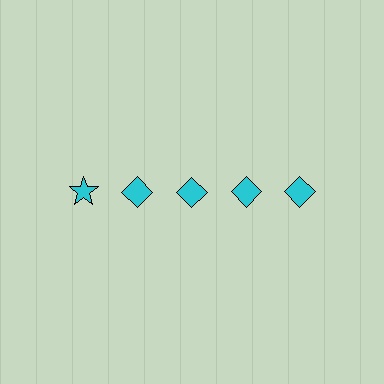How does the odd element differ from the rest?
It has a different shape: star instead of diamond.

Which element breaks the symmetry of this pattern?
The cyan star in the top row, leftmost column breaks the symmetry. All other shapes are cyan diamonds.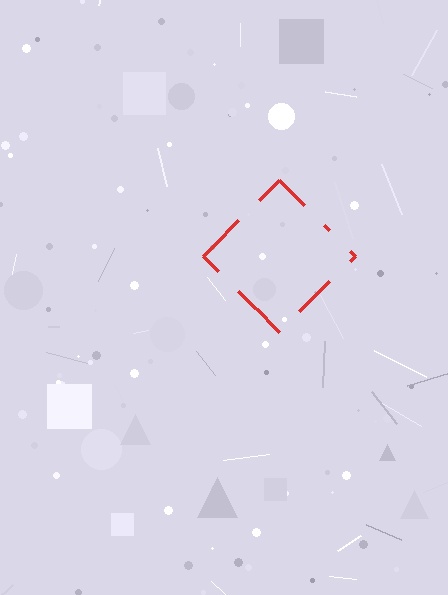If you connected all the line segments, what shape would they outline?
They would outline a diamond.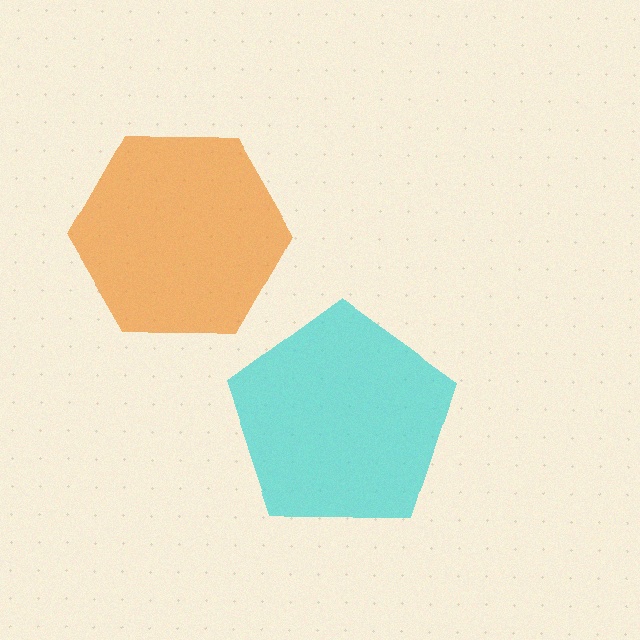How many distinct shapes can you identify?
There are 2 distinct shapes: a cyan pentagon, an orange hexagon.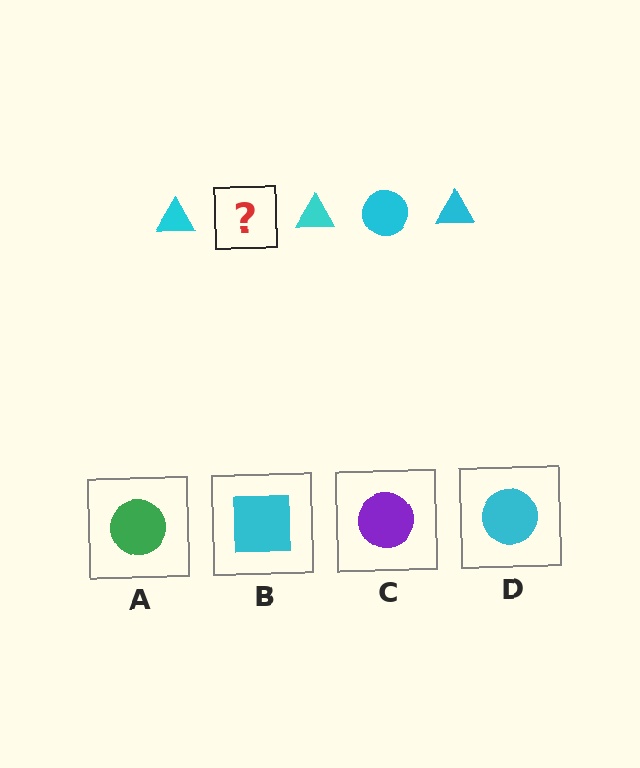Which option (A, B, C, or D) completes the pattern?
D.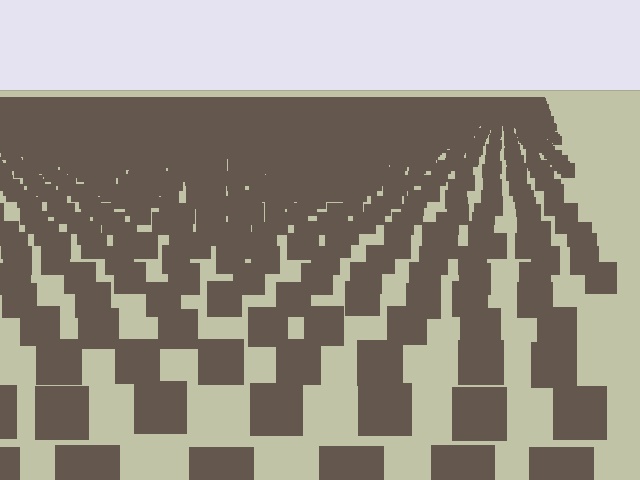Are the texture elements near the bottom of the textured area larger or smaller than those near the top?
Larger. Near the bottom, elements are closer to the viewer and appear at a bigger on-screen size.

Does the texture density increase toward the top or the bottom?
Density increases toward the top.